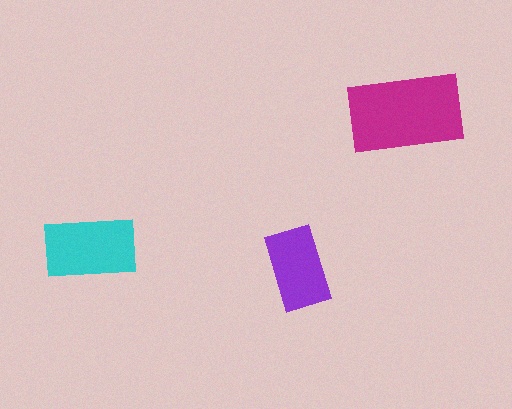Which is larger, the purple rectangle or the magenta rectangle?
The magenta one.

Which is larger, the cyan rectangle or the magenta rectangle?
The magenta one.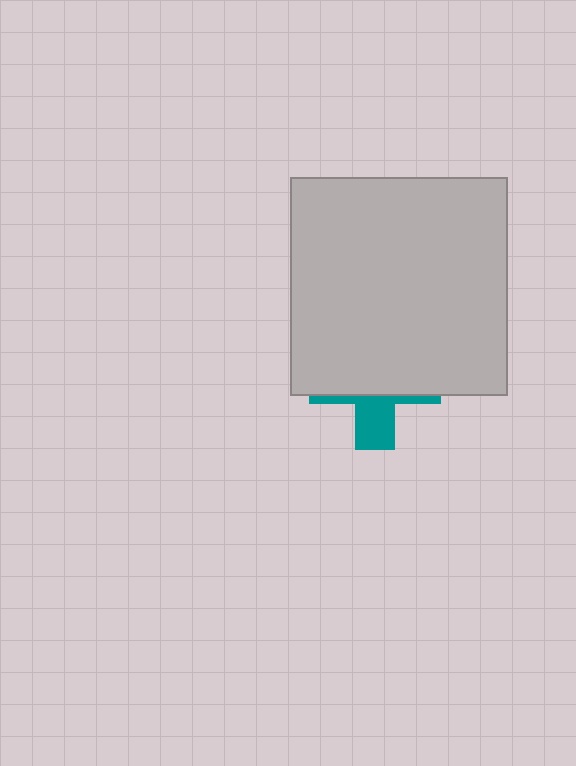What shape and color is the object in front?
The object in front is a light gray square.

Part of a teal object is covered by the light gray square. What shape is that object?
It is a cross.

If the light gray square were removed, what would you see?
You would see the complete teal cross.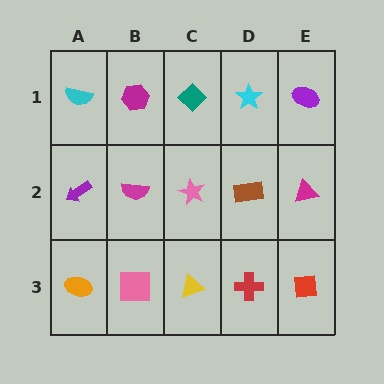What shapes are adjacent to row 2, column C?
A teal diamond (row 1, column C), a yellow triangle (row 3, column C), a magenta semicircle (row 2, column B), a brown rectangle (row 2, column D).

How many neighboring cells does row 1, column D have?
3.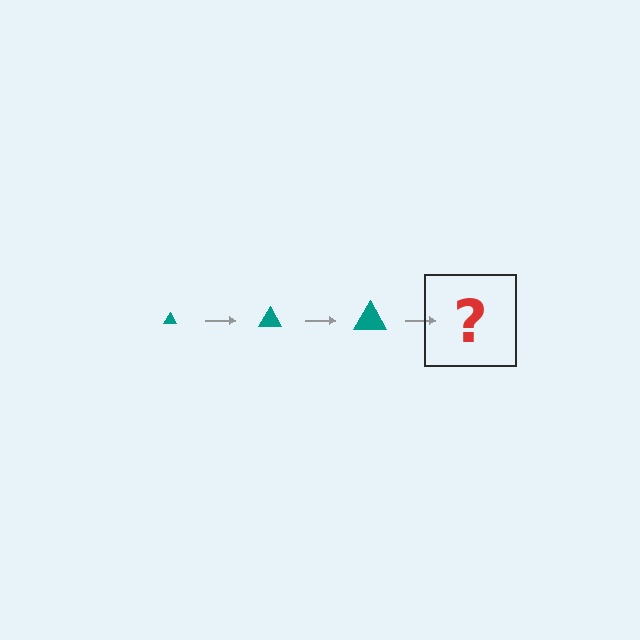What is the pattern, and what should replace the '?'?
The pattern is that the triangle gets progressively larger each step. The '?' should be a teal triangle, larger than the previous one.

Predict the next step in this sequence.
The next step is a teal triangle, larger than the previous one.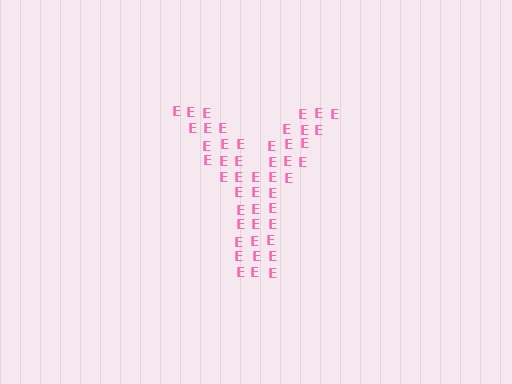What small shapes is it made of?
It is made of small letter E's.